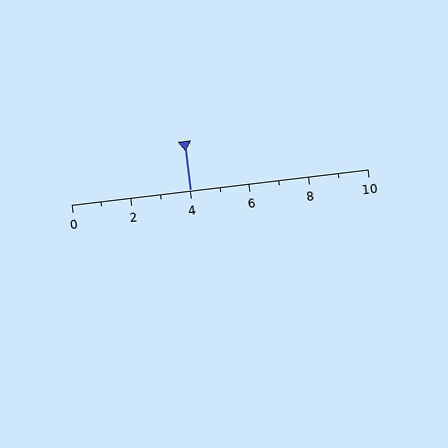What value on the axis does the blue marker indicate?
The marker indicates approximately 4.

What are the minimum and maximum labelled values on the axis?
The axis runs from 0 to 10.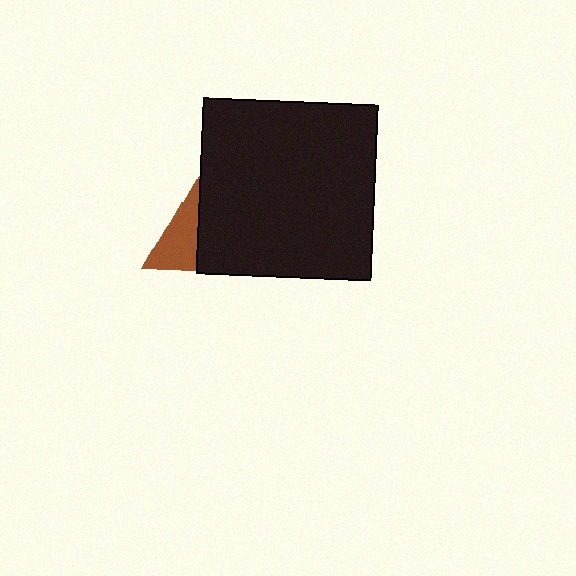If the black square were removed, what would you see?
You would see the complete brown triangle.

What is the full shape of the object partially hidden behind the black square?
The partially hidden object is a brown triangle.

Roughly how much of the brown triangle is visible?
About half of it is visible (roughly 51%).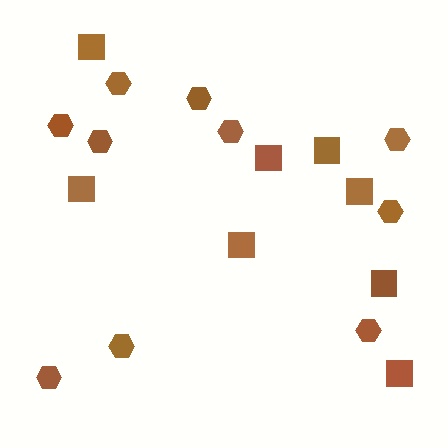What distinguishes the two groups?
There are 2 groups: one group of squares (8) and one group of hexagons (10).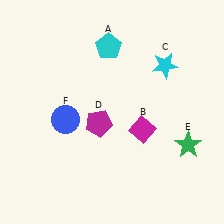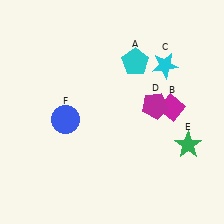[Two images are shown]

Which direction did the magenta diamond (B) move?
The magenta diamond (B) moved right.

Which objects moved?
The objects that moved are: the cyan pentagon (A), the magenta diamond (B), the magenta pentagon (D).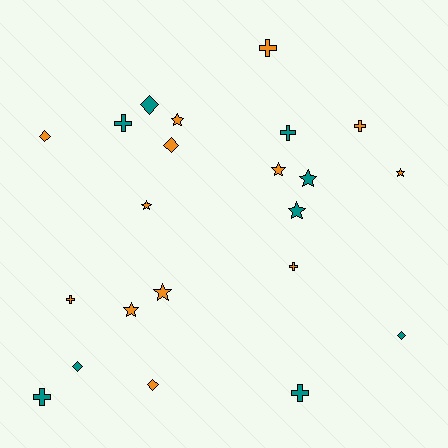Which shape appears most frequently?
Star, with 8 objects.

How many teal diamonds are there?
There are 3 teal diamonds.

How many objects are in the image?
There are 22 objects.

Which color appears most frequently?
Orange, with 13 objects.